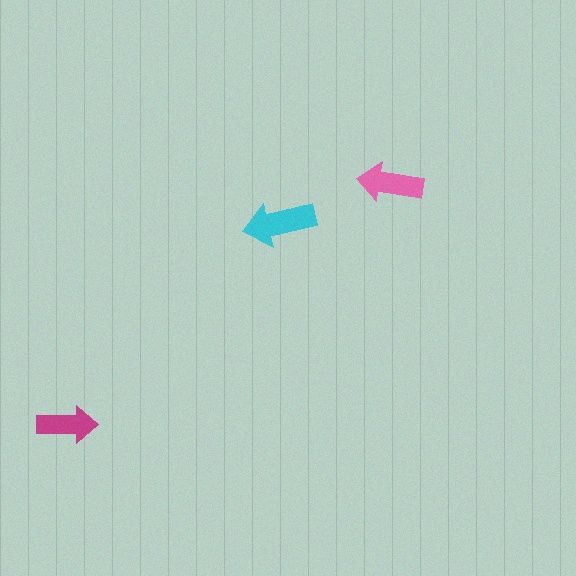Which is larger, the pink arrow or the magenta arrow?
The pink one.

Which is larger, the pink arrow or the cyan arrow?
The cyan one.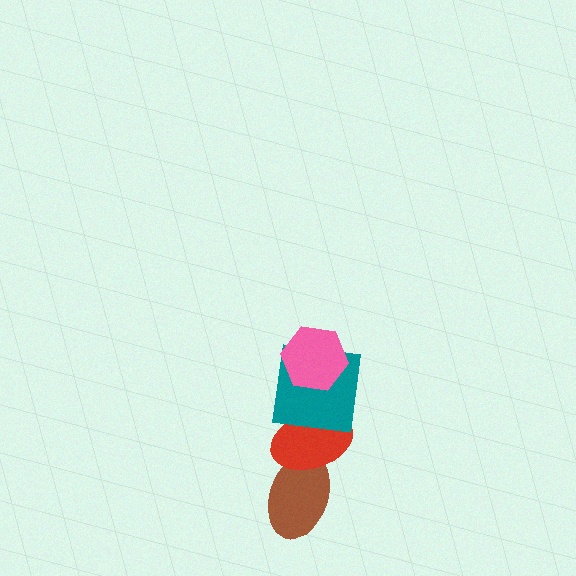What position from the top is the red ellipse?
The red ellipse is 3rd from the top.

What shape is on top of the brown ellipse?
The red ellipse is on top of the brown ellipse.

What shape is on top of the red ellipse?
The teal square is on top of the red ellipse.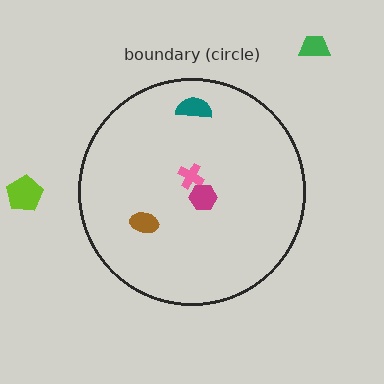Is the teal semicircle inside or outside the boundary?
Inside.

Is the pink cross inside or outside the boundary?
Inside.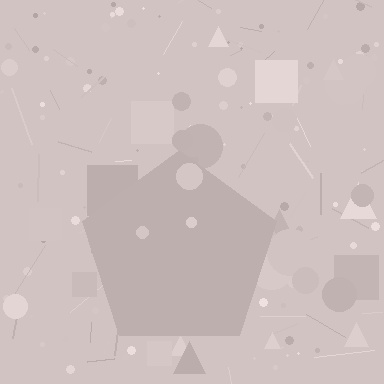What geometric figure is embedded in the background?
A pentagon is embedded in the background.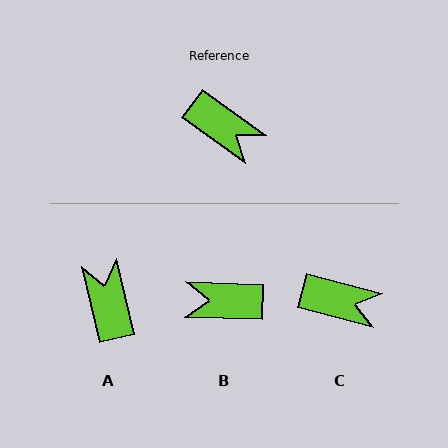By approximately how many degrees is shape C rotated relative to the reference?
Approximately 21 degrees counter-clockwise.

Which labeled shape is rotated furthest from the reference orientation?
B, about 146 degrees away.